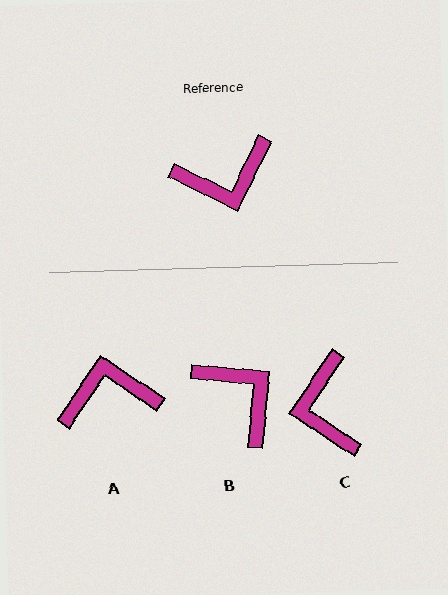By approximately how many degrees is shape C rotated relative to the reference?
Approximately 98 degrees clockwise.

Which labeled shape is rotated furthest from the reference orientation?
A, about 172 degrees away.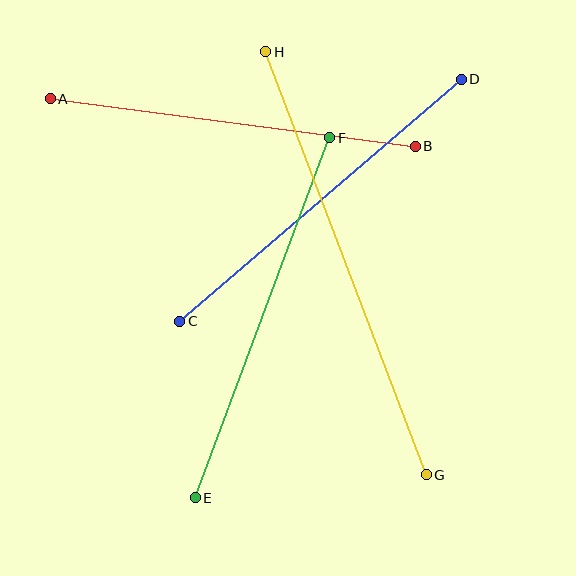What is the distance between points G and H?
The distance is approximately 453 pixels.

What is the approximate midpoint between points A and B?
The midpoint is at approximately (233, 122) pixels.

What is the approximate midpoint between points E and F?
The midpoint is at approximately (262, 318) pixels.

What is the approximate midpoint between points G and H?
The midpoint is at approximately (346, 263) pixels.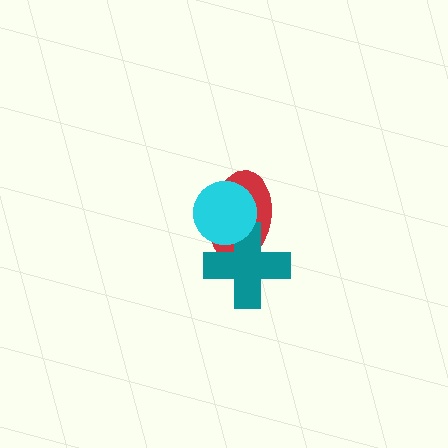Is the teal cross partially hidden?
Yes, it is partially covered by another shape.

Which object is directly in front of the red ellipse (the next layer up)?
The teal cross is directly in front of the red ellipse.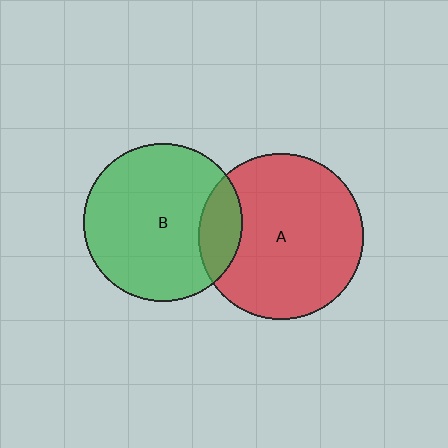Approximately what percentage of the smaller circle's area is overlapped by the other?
Approximately 15%.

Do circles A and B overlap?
Yes.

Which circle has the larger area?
Circle A (red).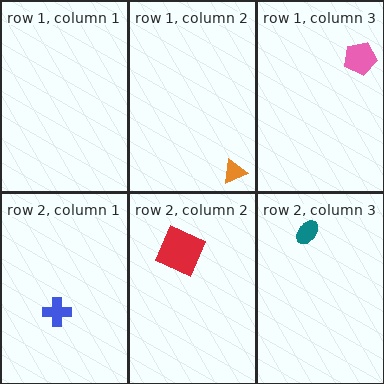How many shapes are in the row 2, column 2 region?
1.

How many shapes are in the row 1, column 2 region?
1.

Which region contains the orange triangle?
The row 1, column 2 region.